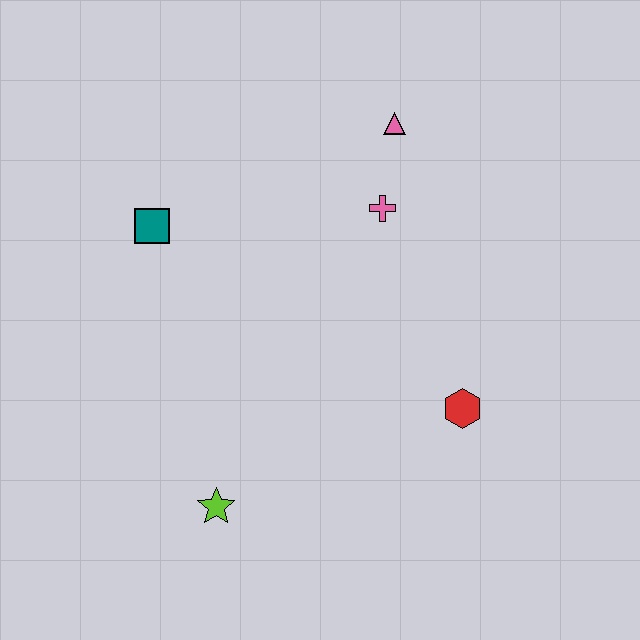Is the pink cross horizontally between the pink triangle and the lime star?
Yes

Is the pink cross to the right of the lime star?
Yes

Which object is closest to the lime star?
The red hexagon is closest to the lime star.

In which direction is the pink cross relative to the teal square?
The pink cross is to the right of the teal square.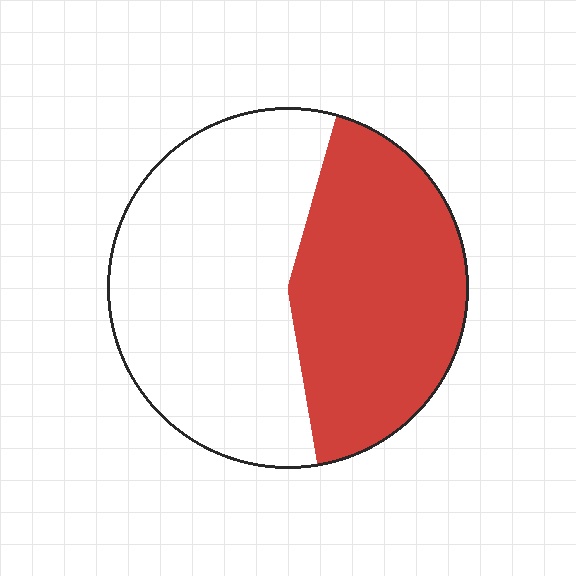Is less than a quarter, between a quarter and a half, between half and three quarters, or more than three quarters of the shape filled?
Between a quarter and a half.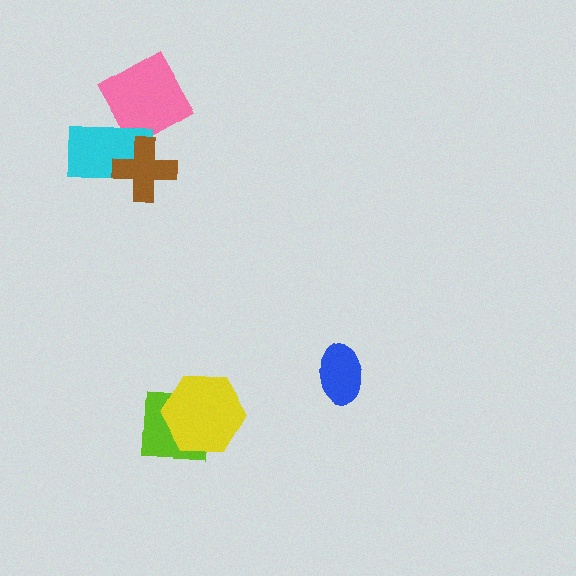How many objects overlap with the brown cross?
2 objects overlap with the brown cross.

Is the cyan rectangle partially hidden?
Yes, it is partially covered by another shape.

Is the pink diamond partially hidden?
Yes, it is partially covered by another shape.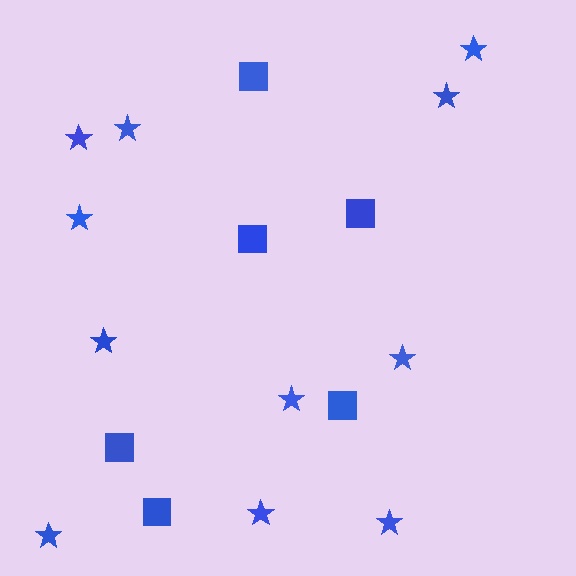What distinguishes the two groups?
There are 2 groups: one group of squares (6) and one group of stars (11).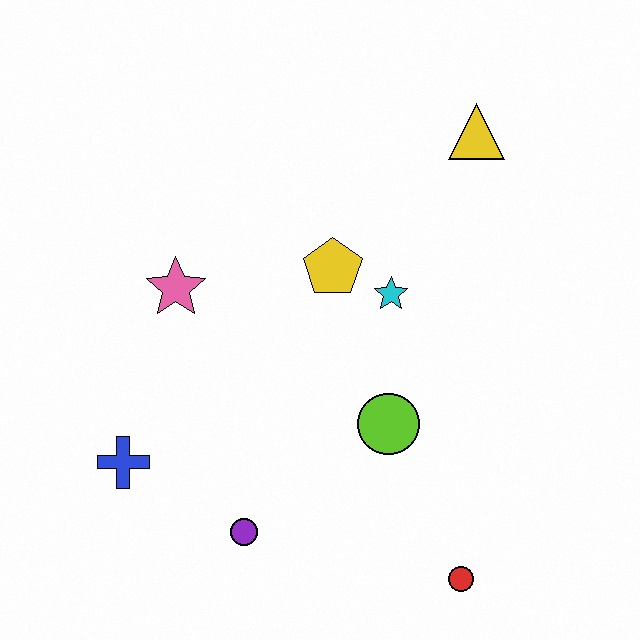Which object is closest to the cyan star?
The yellow pentagon is closest to the cyan star.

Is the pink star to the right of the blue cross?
Yes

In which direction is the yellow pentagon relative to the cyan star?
The yellow pentagon is to the left of the cyan star.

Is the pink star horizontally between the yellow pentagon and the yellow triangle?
No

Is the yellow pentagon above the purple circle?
Yes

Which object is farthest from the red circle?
The yellow triangle is farthest from the red circle.